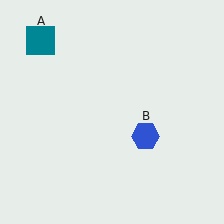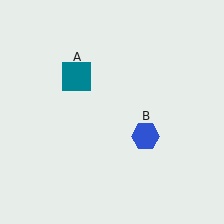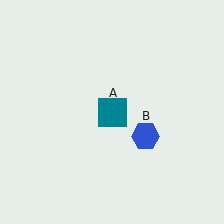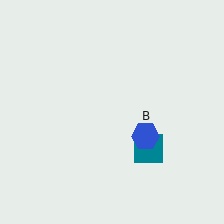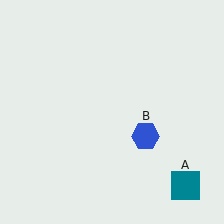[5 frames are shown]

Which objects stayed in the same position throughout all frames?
Blue hexagon (object B) remained stationary.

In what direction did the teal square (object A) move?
The teal square (object A) moved down and to the right.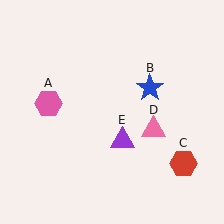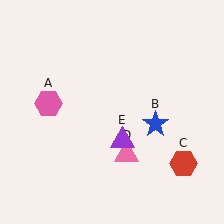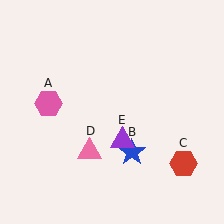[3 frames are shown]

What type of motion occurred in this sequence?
The blue star (object B), pink triangle (object D) rotated clockwise around the center of the scene.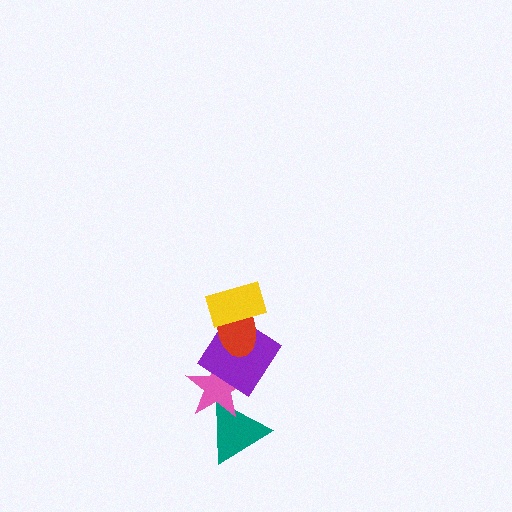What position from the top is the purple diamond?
The purple diamond is 3rd from the top.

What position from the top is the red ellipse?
The red ellipse is 2nd from the top.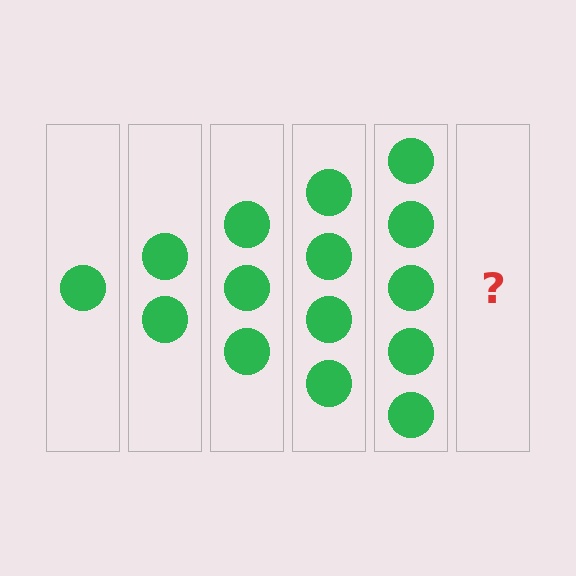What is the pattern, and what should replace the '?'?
The pattern is that each step adds one more circle. The '?' should be 6 circles.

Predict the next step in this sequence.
The next step is 6 circles.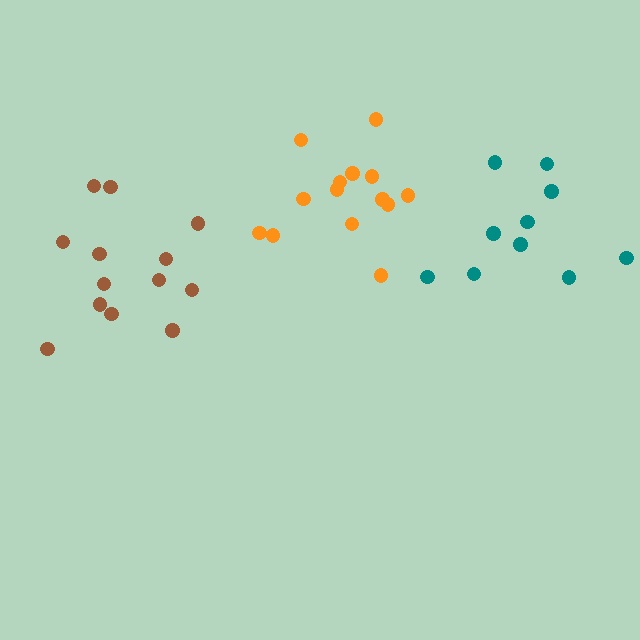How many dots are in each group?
Group 1: 13 dots, Group 2: 10 dots, Group 3: 14 dots (37 total).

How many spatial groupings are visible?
There are 3 spatial groupings.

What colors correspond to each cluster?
The clusters are colored: brown, teal, orange.